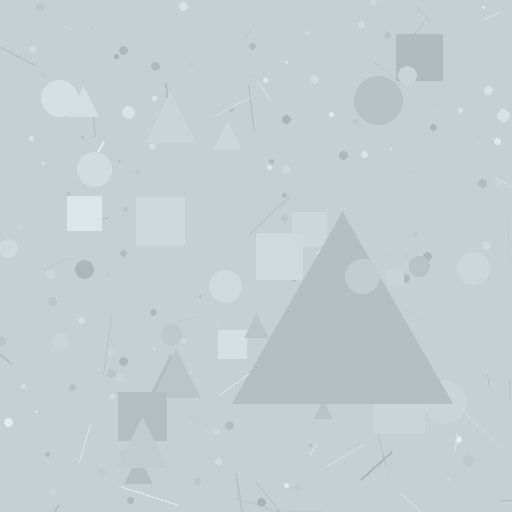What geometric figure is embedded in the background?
A triangle is embedded in the background.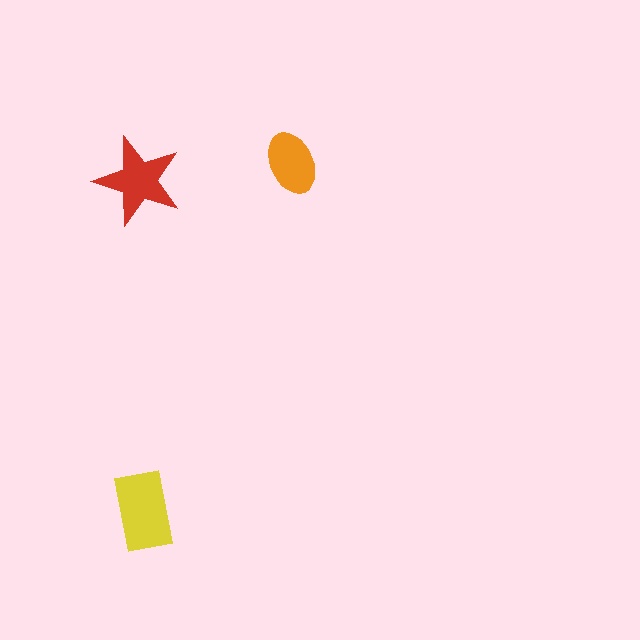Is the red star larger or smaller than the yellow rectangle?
Smaller.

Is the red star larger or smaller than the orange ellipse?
Larger.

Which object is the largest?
The yellow rectangle.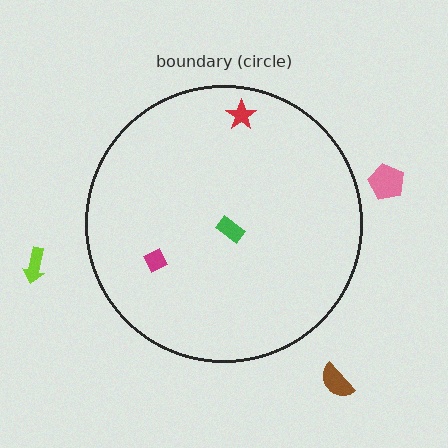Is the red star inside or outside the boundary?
Inside.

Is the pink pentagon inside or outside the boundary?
Outside.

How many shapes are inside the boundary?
3 inside, 3 outside.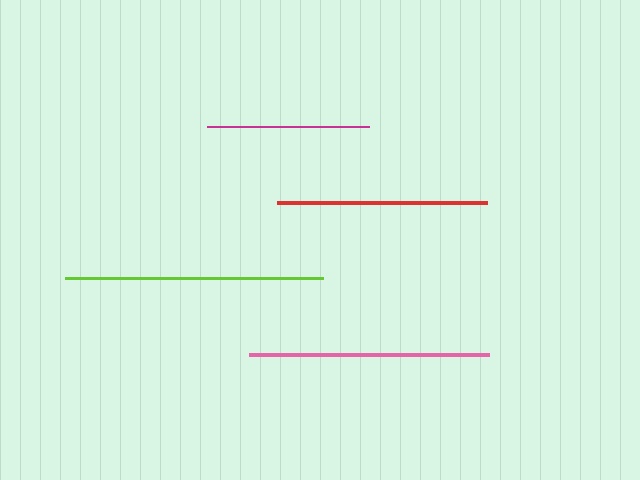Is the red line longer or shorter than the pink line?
The pink line is longer than the red line.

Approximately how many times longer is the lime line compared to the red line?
The lime line is approximately 1.2 times the length of the red line.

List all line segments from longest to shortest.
From longest to shortest: lime, pink, red, magenta.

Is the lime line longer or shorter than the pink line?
The lime line is longer than the pink line.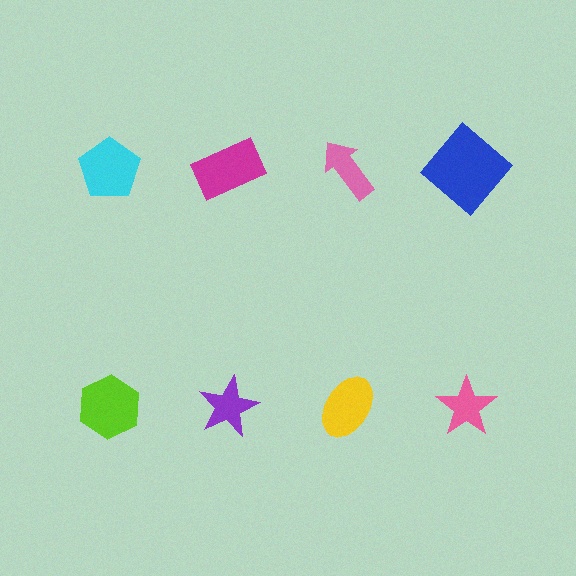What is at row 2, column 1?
A lime hexagon.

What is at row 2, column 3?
A yellow ellipse.